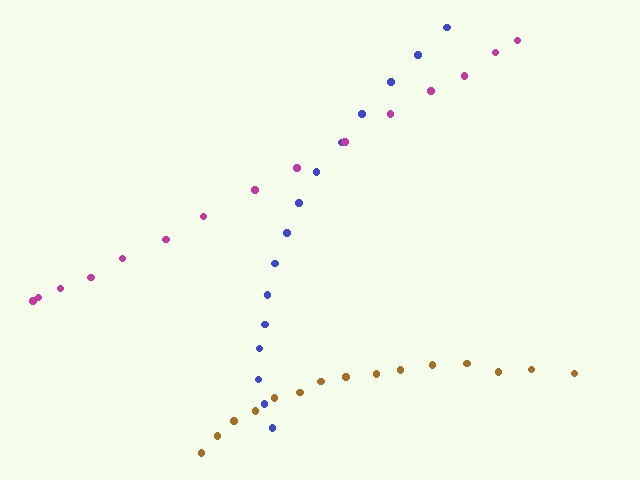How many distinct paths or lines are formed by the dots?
There are 3 distinct paths.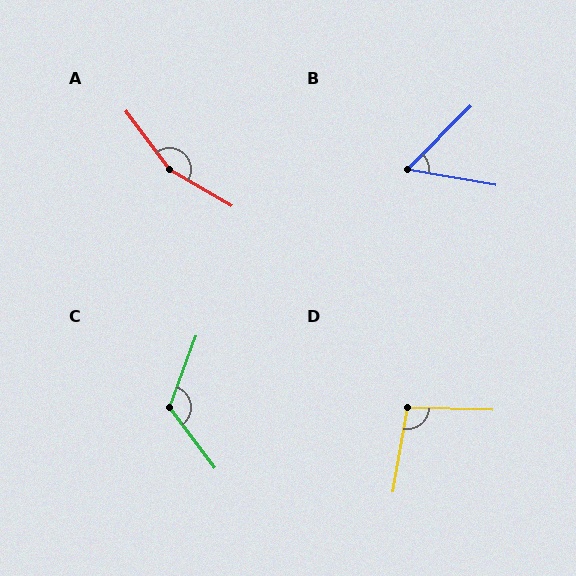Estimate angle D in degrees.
Approximately 98 degrees.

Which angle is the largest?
A, at approximately 157 degrees.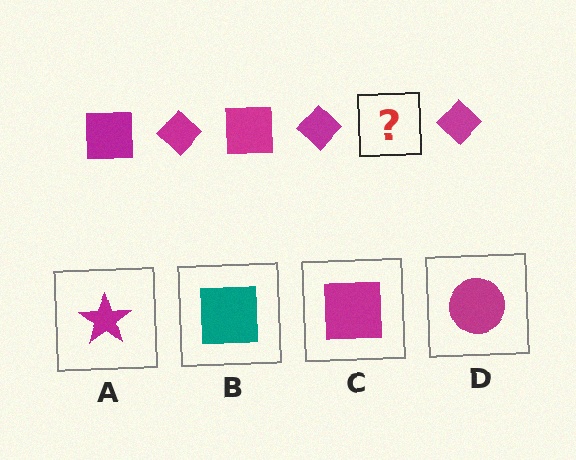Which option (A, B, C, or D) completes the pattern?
C.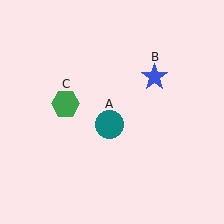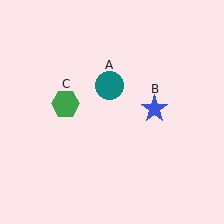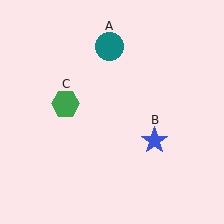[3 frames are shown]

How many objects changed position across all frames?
2 objects changed position: teal circle (object A), blue star (object B).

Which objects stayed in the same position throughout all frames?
Green hexagon (object C) remained stationary.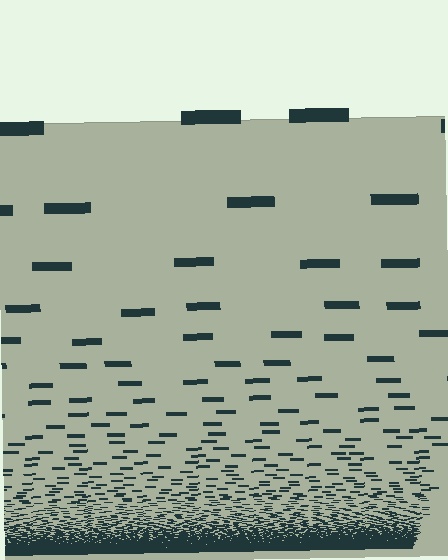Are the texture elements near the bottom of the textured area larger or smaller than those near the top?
Smaller. The gradient is inverted — elements near the bottom are smaller and denser.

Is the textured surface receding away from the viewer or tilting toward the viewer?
The surface appears to tilt toward the viewer. Texture elements get larger and sparser toward the top.